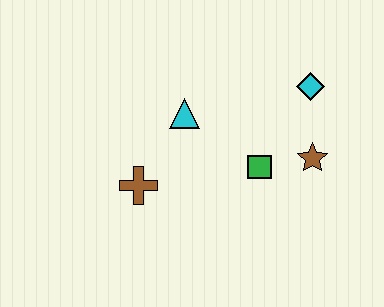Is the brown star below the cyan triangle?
Yes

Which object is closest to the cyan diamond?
The brown star is closest to the cyan diamond.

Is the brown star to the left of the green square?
No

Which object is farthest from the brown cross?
The cyan diamond is farthest from the brown cross.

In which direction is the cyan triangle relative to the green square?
The cyan triangle is to the left of the green square.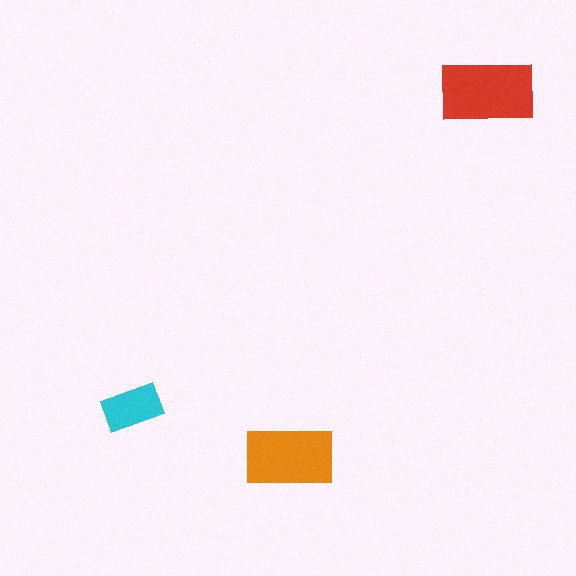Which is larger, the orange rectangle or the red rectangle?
The red one.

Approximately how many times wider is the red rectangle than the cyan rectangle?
About 1.5 times wider.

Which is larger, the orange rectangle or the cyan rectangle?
The orange one.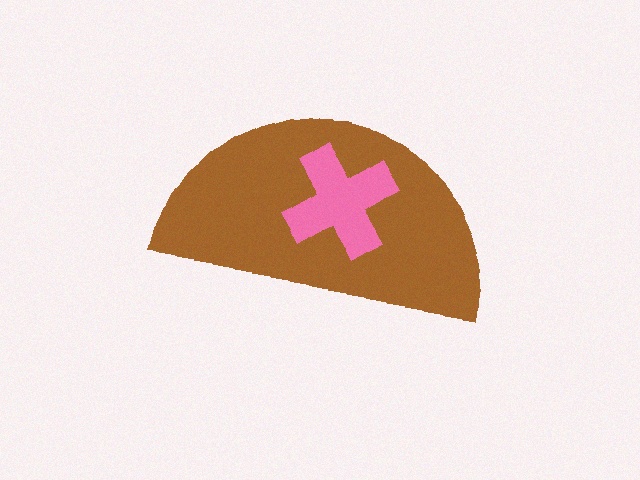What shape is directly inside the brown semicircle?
The pink cross.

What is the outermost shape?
The brown semicircle.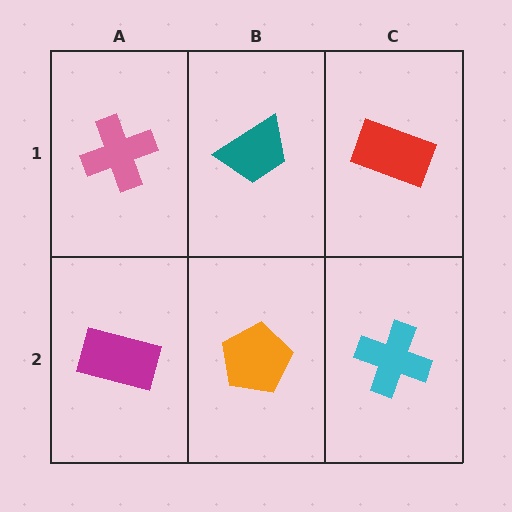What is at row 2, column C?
A cyan cross.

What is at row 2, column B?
An orange pentagon.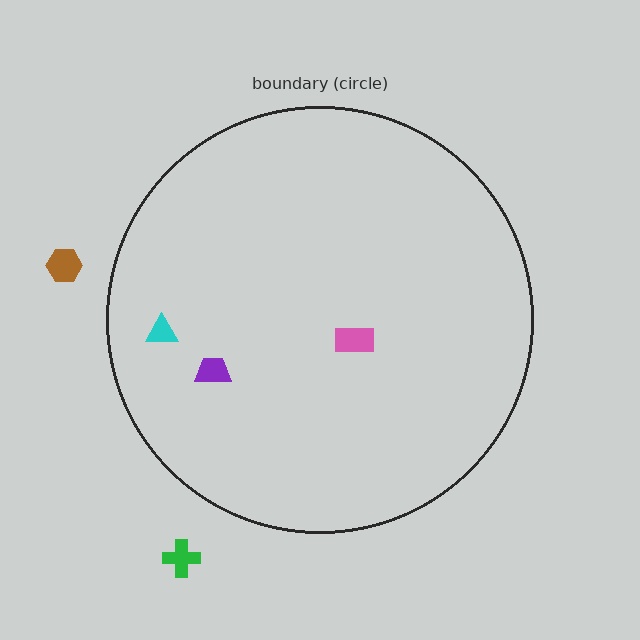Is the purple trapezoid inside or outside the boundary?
Inside.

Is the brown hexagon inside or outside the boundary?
Outside.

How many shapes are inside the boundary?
3 inside, 2 outside.